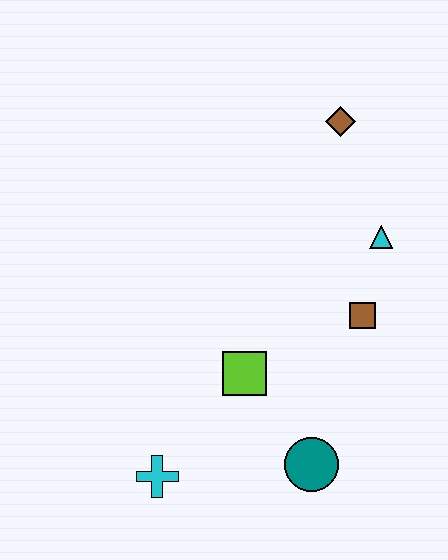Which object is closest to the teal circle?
The lime square is closest to the teal circle.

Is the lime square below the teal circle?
No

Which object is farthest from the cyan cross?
The brown diamond is farthest from the cyan cross.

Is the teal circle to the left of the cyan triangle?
Yes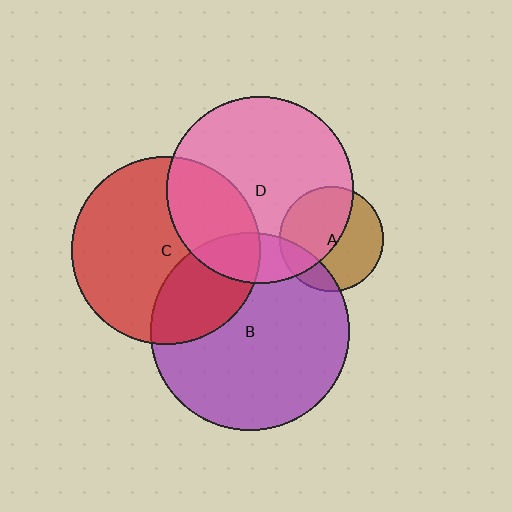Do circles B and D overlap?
Yes.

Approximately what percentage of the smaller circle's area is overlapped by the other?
Approximately 15%.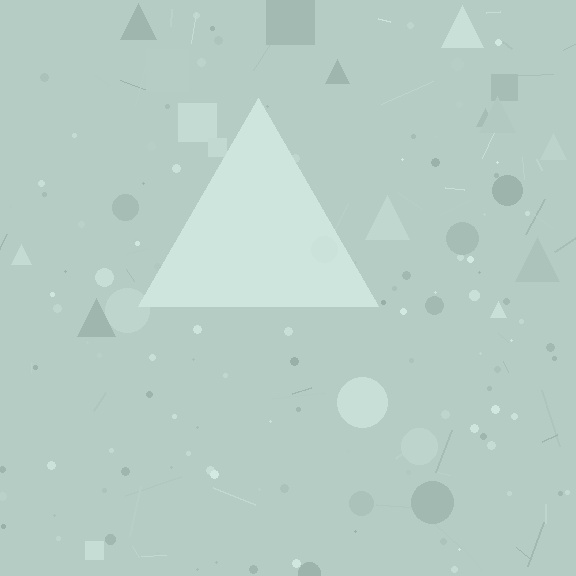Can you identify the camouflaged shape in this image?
The camouflaged shape is a triangle.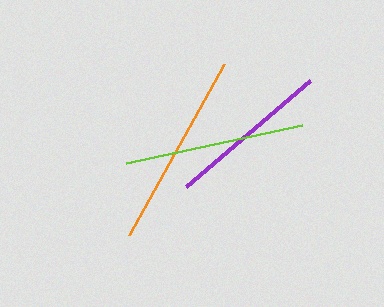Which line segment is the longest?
The orange line is the longest at approximately 196 pixels.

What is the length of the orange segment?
The orange segment is approximately 196 pixels long.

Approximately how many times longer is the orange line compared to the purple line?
The orange line is approximately 1.2 times the length of the purple line.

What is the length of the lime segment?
The lime segment is approximately 180 pixels long.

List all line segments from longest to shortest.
From longest to shortest: orange, lime, purple.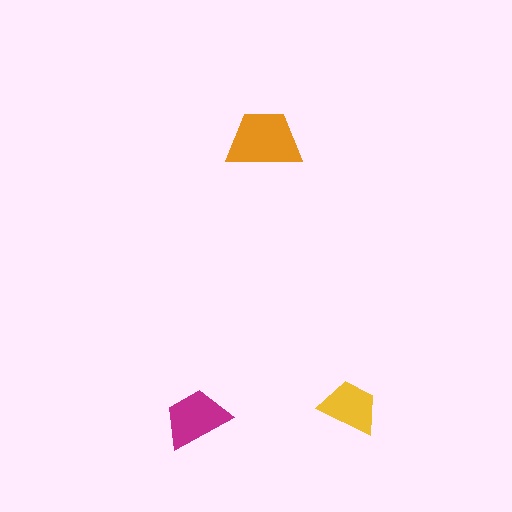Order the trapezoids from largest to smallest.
the orange one, the magenta one, the yellow one.